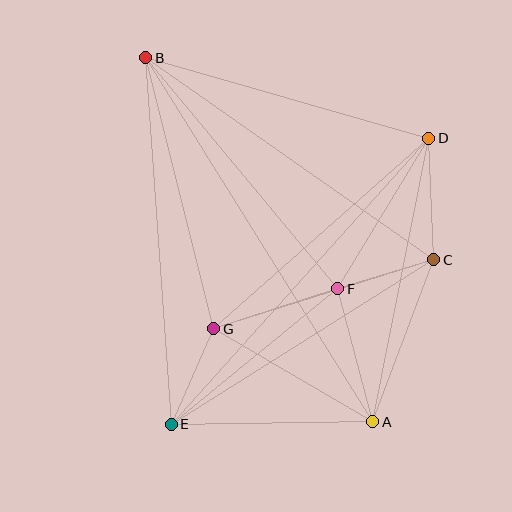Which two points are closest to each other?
Points C and F are closest to each other.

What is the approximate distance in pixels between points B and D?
The distance between B and D is approximately 294 pixels.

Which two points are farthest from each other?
Points A and B are farthest from each other.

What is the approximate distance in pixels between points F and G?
The distance between F and G is approximately 130 pixels.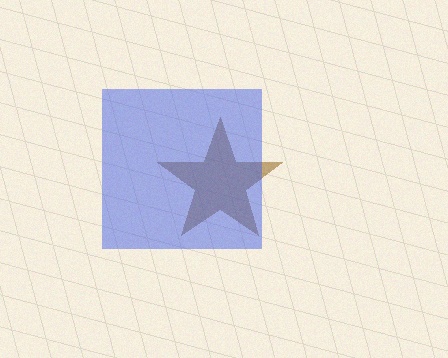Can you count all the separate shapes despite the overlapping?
Yes, there are 2 separate shapes.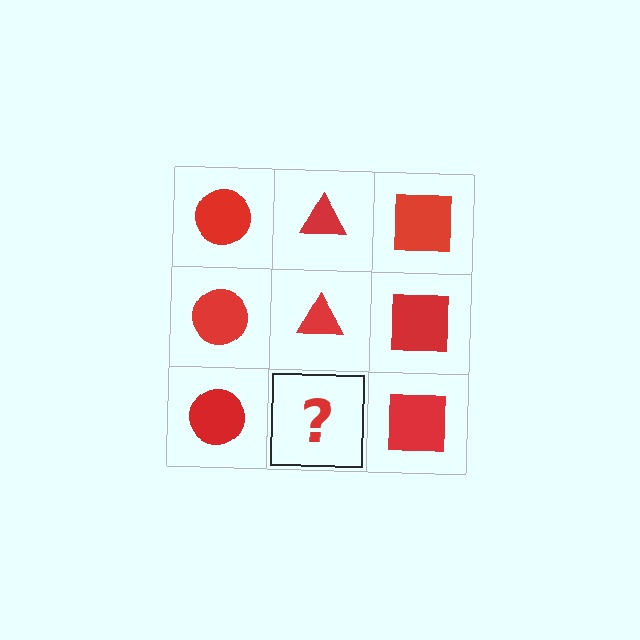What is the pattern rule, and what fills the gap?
The rule is that each column has a consistent shape. The gap should be filled with a red triangle.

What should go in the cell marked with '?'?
The missing cell should contain a red triangle.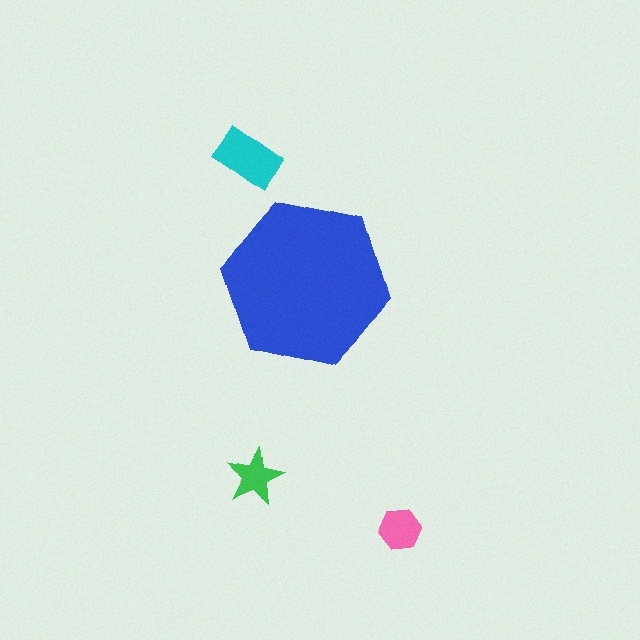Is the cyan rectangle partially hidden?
No, the cyan rectangle is fully visible.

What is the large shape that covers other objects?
A blue hexagon.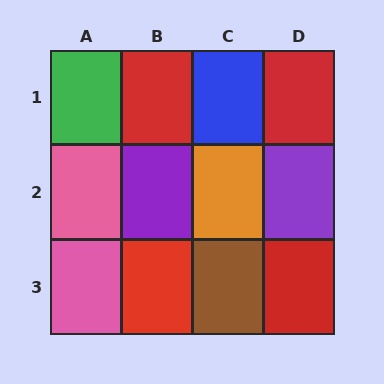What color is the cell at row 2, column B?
Purple.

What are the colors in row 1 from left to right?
Green, red, blue, red.